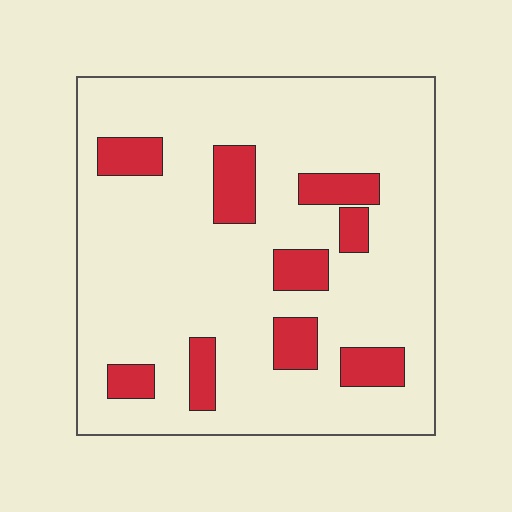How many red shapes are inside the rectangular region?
9.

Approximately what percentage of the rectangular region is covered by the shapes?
Approximately 15%.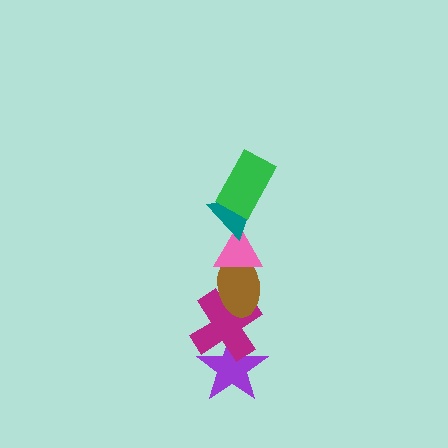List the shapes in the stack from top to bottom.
From top to bottom: the green rectangle, the teal triangle, the pink triangle, the brown ellipse, the magenta cross, the purple star.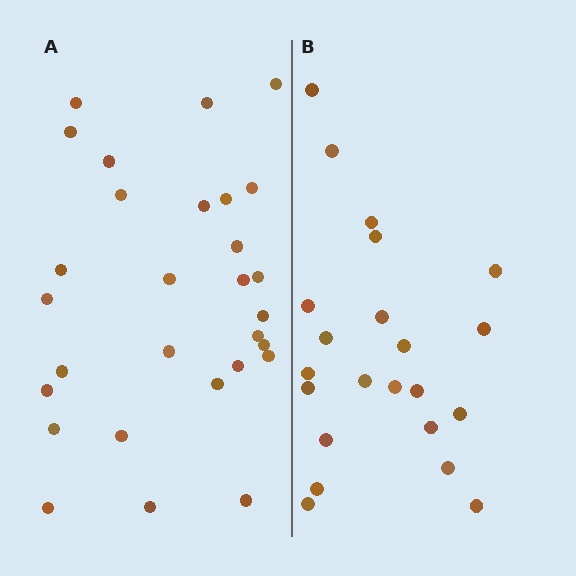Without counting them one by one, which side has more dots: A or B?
Region A (the left region) has more dots.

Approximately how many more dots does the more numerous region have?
Region A has roughly 8 or so more dots than region B.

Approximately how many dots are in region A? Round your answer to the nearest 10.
About 30 dots. (The exact count is 29, which rounds to 30.)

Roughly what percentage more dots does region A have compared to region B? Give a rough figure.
About 30% more.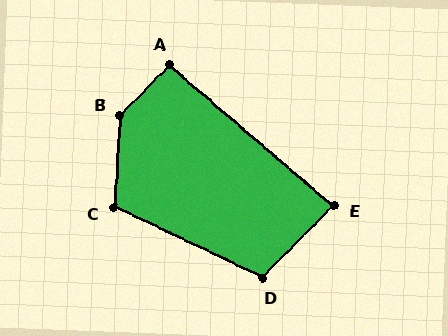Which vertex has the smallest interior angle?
E, at approximately 86 degrees.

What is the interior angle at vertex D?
Approximately 109 degrees (obtuse).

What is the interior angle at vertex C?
Approximately 112 degrees (obtuse).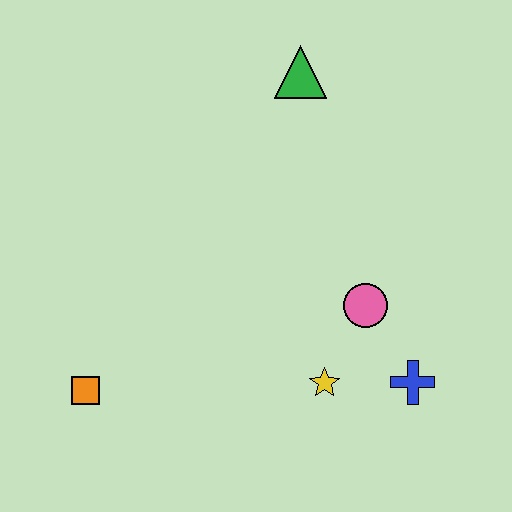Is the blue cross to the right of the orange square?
Yes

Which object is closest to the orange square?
The yellow star is closest to the orange square.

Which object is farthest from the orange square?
The green triangle is farthest from the orange square.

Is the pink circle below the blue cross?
No